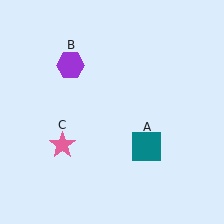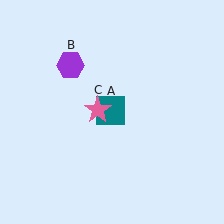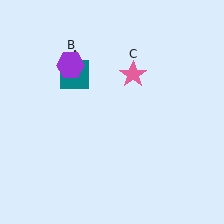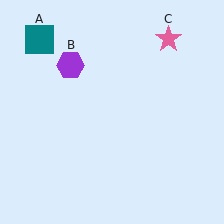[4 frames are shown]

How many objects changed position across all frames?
2 objects changed position: teal square (object A), pink star (object C).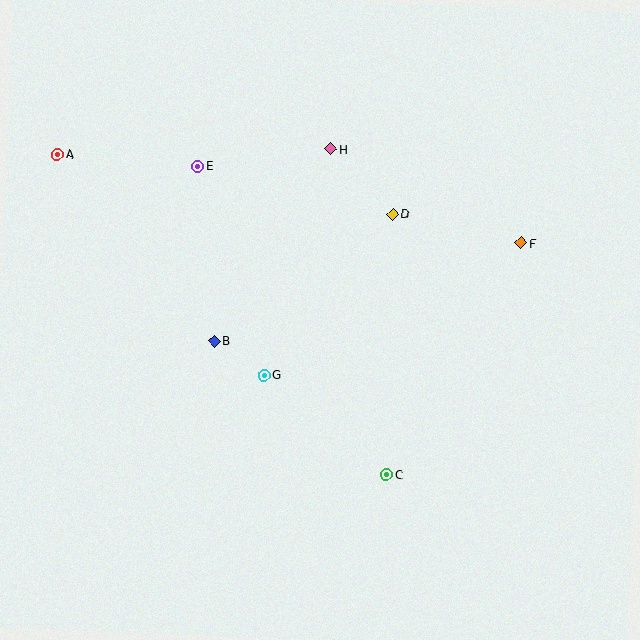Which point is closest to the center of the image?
Point G at (264, 375) is closest to the center.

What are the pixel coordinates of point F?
Point F is at (521, 243).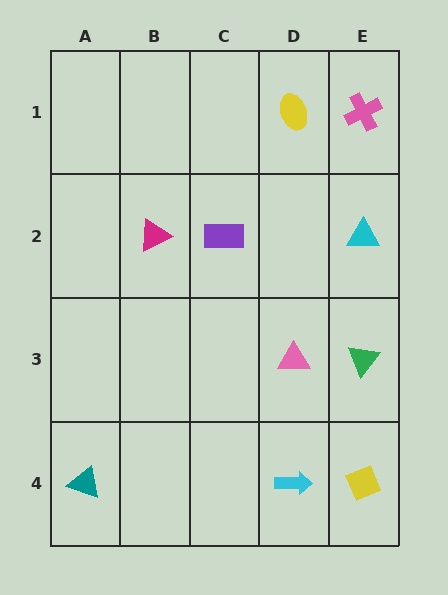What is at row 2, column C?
A purple rectangle.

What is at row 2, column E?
A cyan triangle.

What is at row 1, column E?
A pink cross.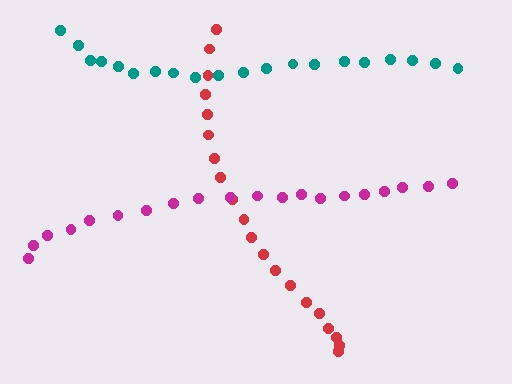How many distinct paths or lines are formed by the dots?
There are 3 distinct paths.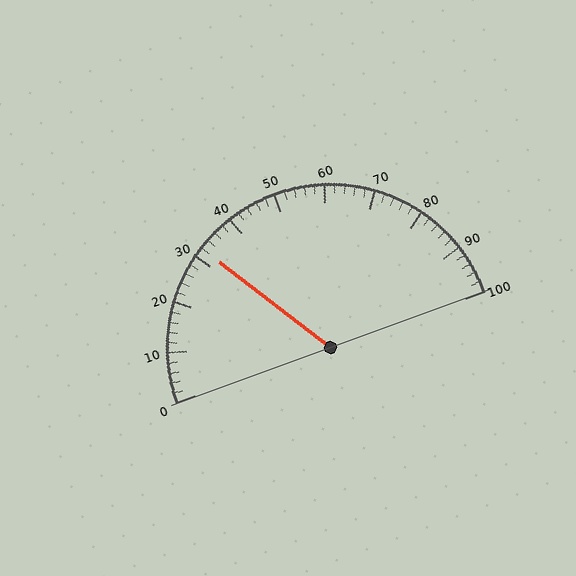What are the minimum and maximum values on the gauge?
The gauge ranges from 0 to 100.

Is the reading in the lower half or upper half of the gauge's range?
The reading is in the lower half of the range (0 to 100).